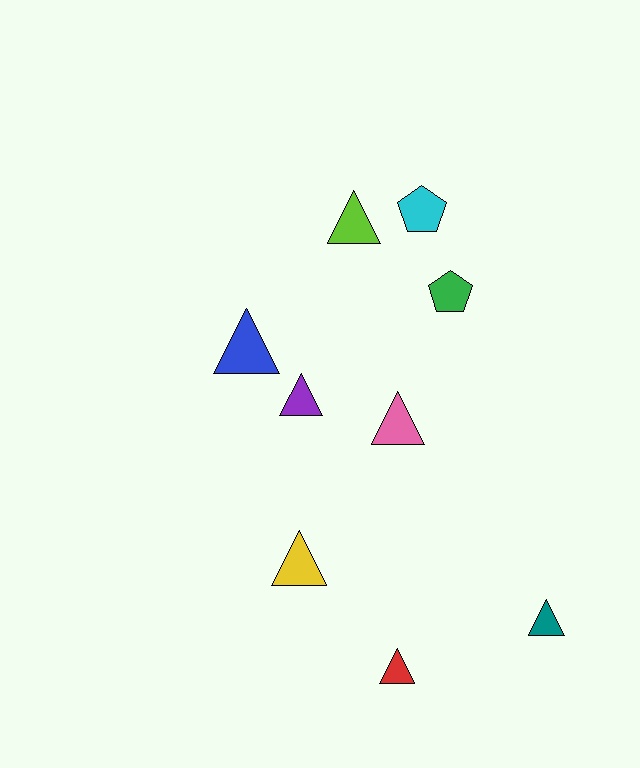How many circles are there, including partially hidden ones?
There are no circles.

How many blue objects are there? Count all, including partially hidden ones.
There is 1 blue object.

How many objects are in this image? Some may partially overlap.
There are 9 objects.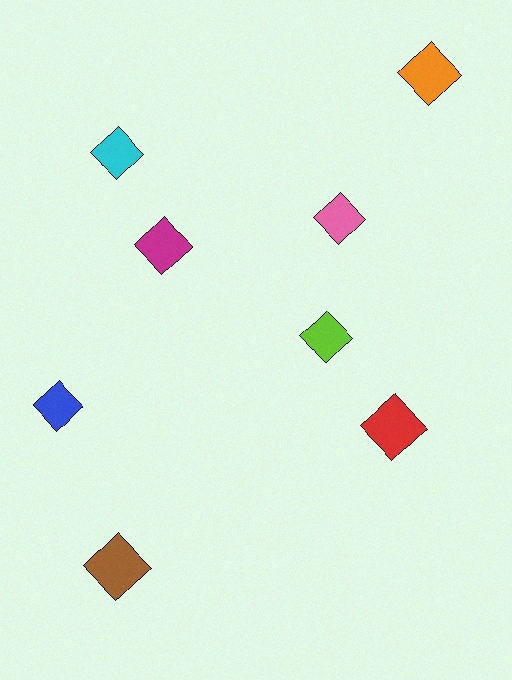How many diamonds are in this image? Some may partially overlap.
There are 8 diamonds.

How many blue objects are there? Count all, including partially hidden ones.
There is 1 blue object.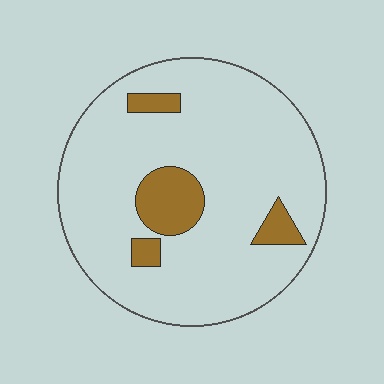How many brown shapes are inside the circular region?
4.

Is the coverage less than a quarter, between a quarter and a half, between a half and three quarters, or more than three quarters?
Less than a quarter.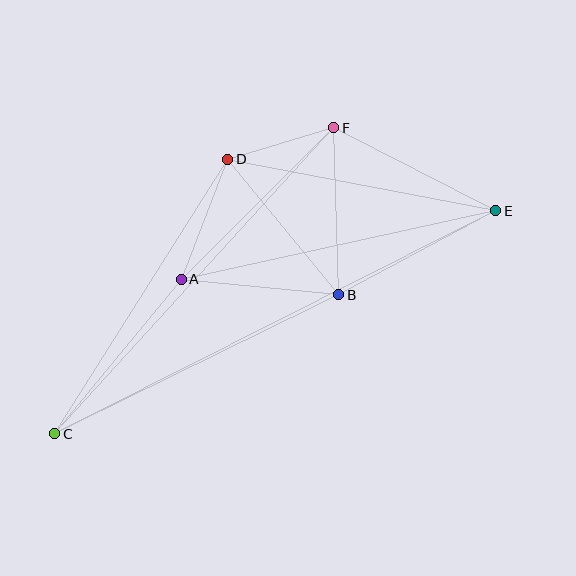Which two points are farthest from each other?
Points C and E are farthest from each other.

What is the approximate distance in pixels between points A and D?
The distance between A and D is approximately 128 pixels.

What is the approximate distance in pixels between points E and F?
The distance between E and F is approximately 182 pixels.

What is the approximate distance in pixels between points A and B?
The distance between A and B is approximately 158 pixels.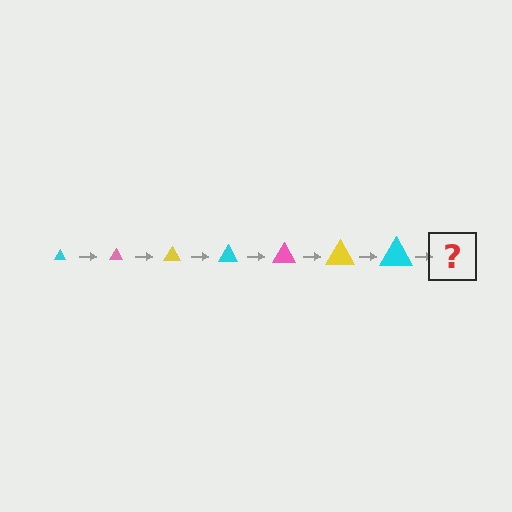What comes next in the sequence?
The next element should be a pink triangle, larger than the previous one.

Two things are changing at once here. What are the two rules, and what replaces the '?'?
The two rules are that the triangle grows larger each step and the color cycles through cyan, pink, and yellow. The '?' should be a pink triangle, larger than the previous one.